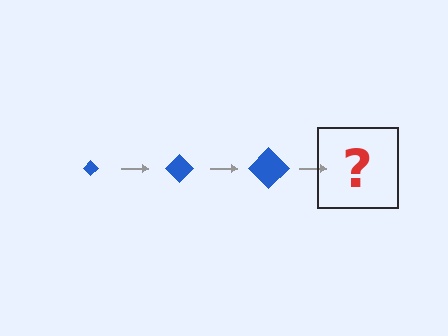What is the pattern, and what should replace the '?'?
The pattern is that the diamond gets progressively larger each step. The '?' should be a blue diamond, larger than the previous one.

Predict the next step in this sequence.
The next step is a blue diamond, larger than the previous one.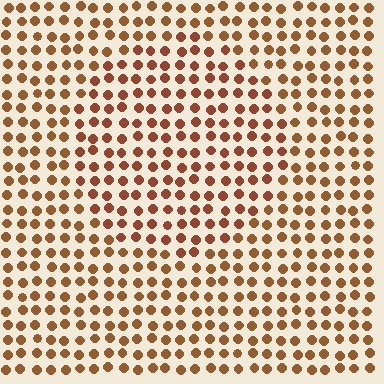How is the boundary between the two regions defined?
The boundary is defined purely by a slight shift in hue (about 16 degrees). Spacing, size, and orientation are identical on both sides.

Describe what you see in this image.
The image is filled with small brown elements in a uniform arrangement. A circle-shaped region is visible where the elements are tinted to a slightly different hue, forming a subtle color boundary.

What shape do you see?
I see a circle.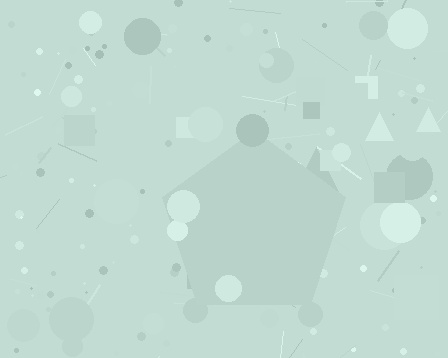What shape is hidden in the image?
A pentagon is hidden in the image.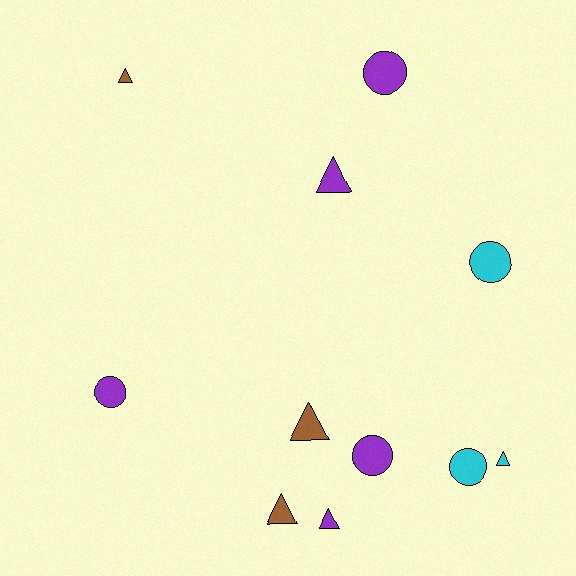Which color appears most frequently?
Purple, with 5 objects.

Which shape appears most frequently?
Triangle, with 6 objects.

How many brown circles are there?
There are no brown circles.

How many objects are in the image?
There are 11 objects.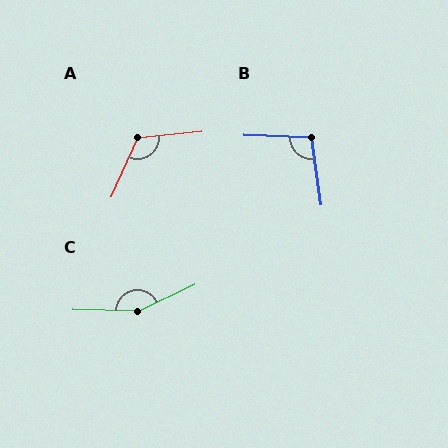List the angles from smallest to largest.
B (101°), A (120°), C (154°).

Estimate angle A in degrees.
Approximately 120 degrees.